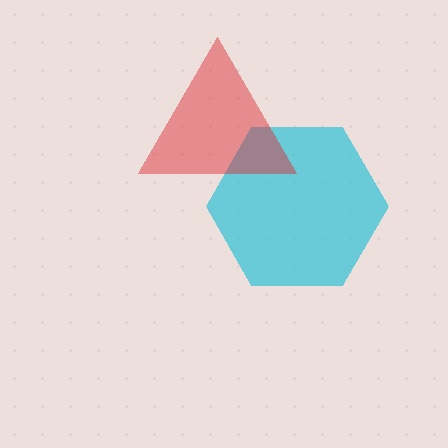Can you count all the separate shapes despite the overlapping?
Yes, there are 2 separate shapes.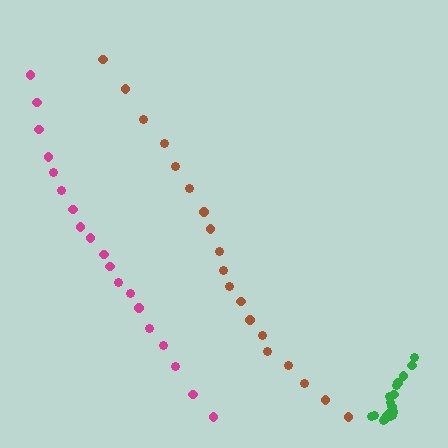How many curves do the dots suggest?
There are 3 distinct paths.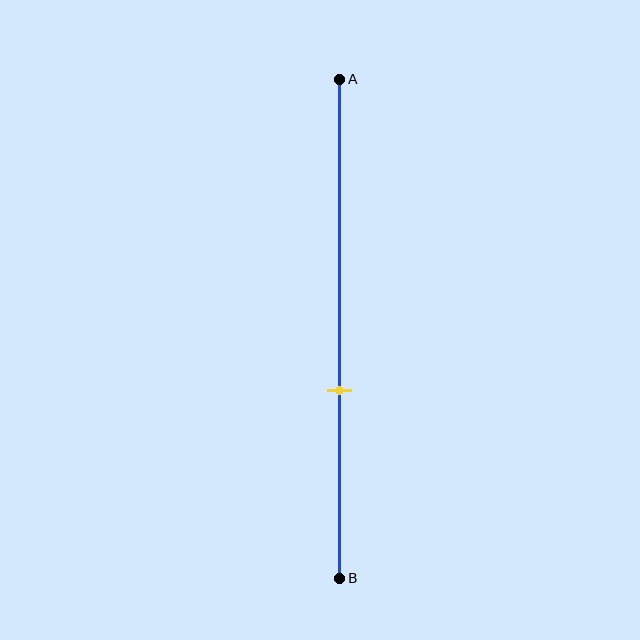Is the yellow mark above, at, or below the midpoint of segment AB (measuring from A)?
The yellow mark is below the midpoint of segment AB.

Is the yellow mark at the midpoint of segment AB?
No, the mark is at about 60% from A, not at the 50% midpoint.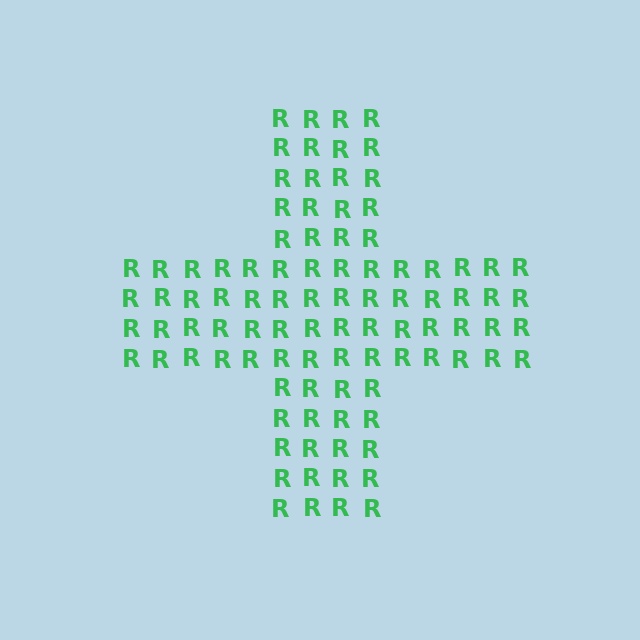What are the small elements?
The small elements are letter R's.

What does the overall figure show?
The overall figure shows a cross.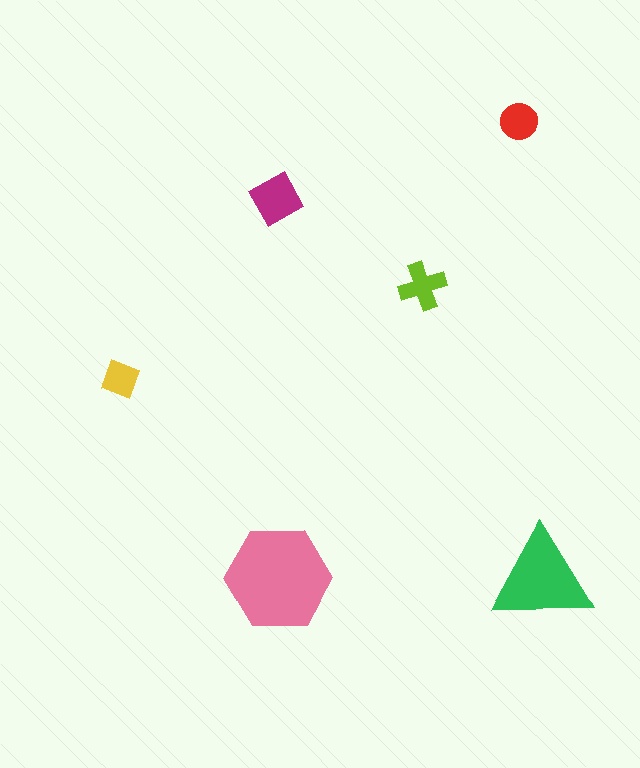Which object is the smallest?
The yellow diamond.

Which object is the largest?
The pink hexagon.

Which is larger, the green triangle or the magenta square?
The green triangle.